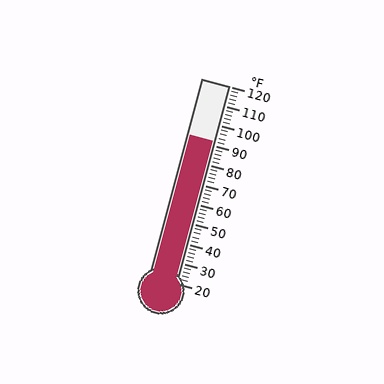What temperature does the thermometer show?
The thermometer shows approximately 92°F.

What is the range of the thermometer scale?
The thermometer scale ranges from 20°F to 120°F.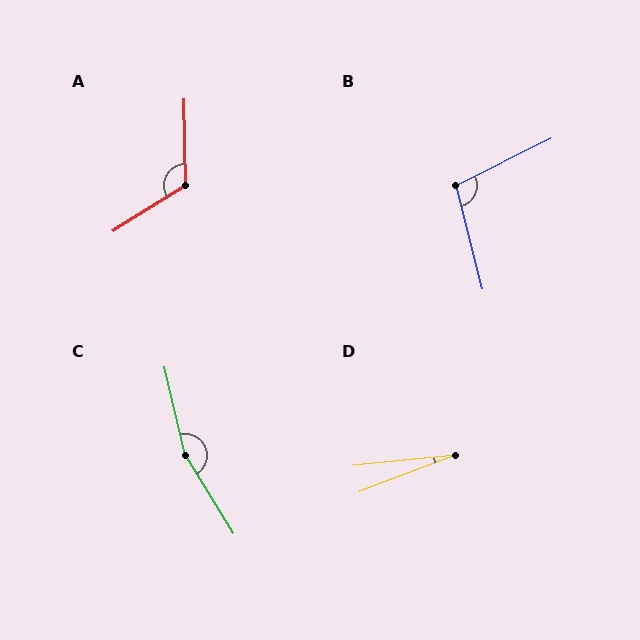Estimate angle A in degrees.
Approximately 121 degrees.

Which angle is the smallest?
D, at approximately 15 degrees.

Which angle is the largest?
C, at approximately 162 degrees.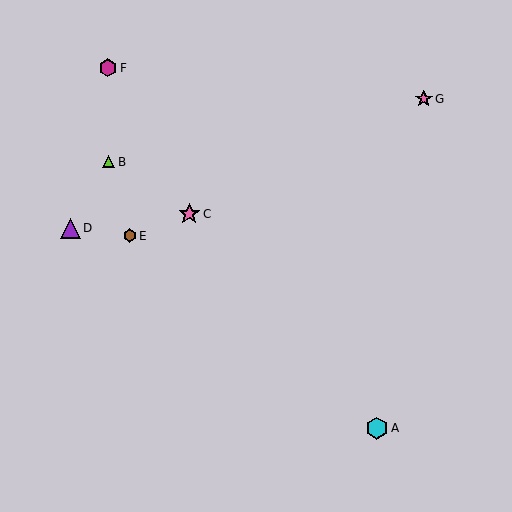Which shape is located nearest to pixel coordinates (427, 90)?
The pink star (labeled G) at (424, 99) is nearest to that location.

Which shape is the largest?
The cyan hexagon (labeled A) is the largest.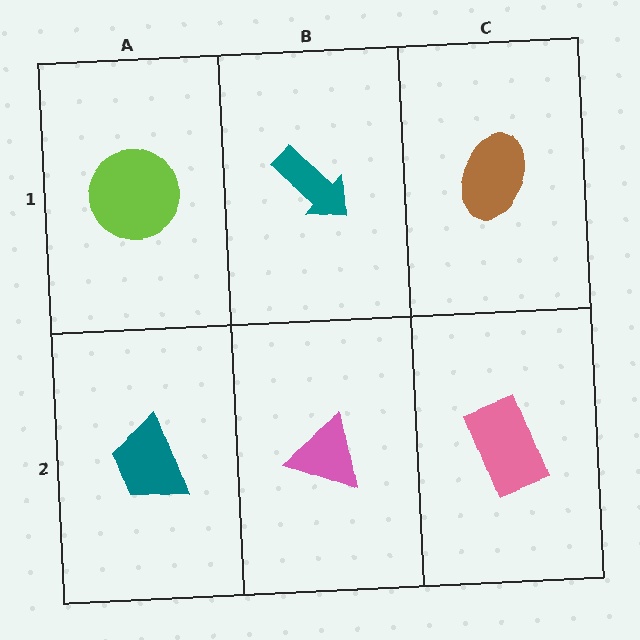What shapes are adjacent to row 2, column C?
A brown ellipse (row 1, column C), a pink triangle (row 2, column B).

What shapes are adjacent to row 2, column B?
A teal arrow (row 1, column B), a teal trapezoid (row 2, column A), a pink rectangle (row 2, column C).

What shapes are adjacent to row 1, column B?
A pink triangle (row 2, column B), a lime circle (row 1, column A), a brown ellipse (row 1, column C).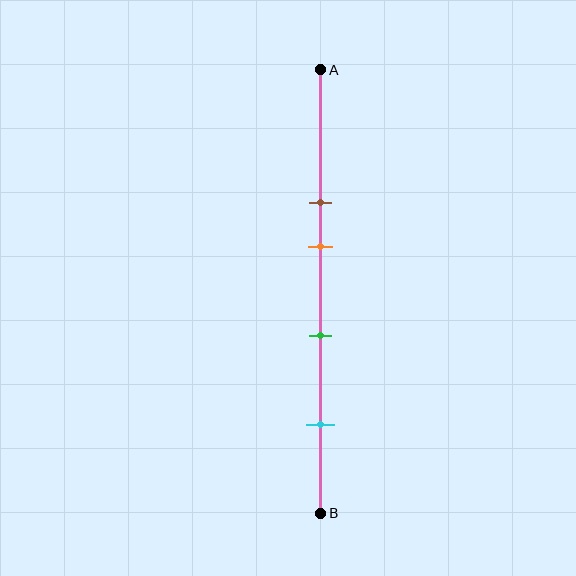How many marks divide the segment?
There are 4 marks dividing the segment.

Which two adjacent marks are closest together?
The brown and orange marks are the closest adjacent pair.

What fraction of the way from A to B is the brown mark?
The brown mark is approximately 30% (0.3) of the way from A to B.